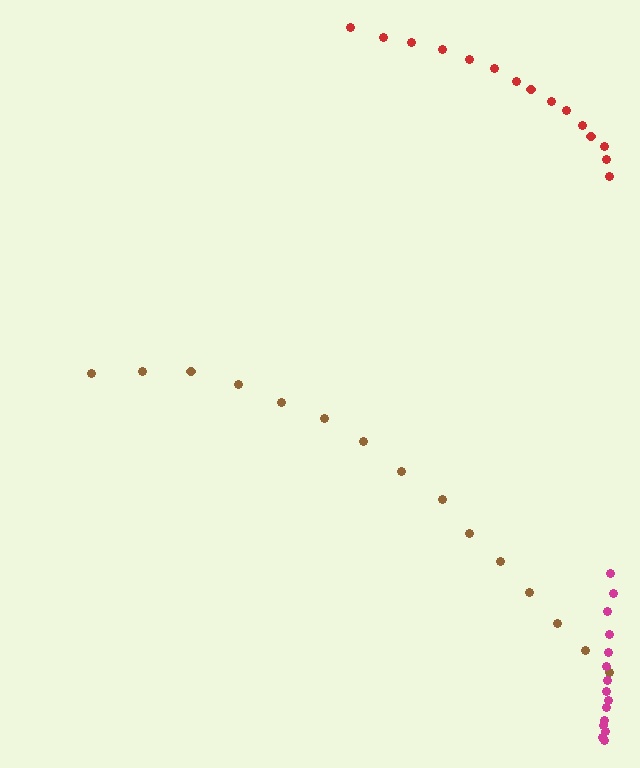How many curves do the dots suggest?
There are 3 distinct paths.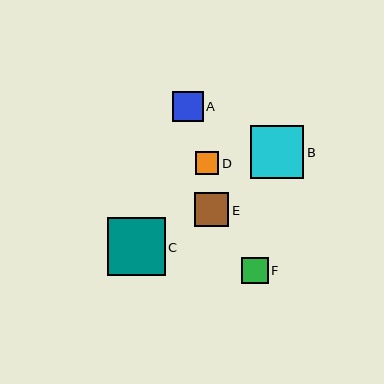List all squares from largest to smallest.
From largest to smallest: C, B, E, A, F, D.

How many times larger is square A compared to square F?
Square A is approximately 1.2 times the size of square F.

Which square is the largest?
Square C is the largest with a size of approximately 58 pixels.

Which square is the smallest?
Square D is the smallest with a size of approximately 23 pixels.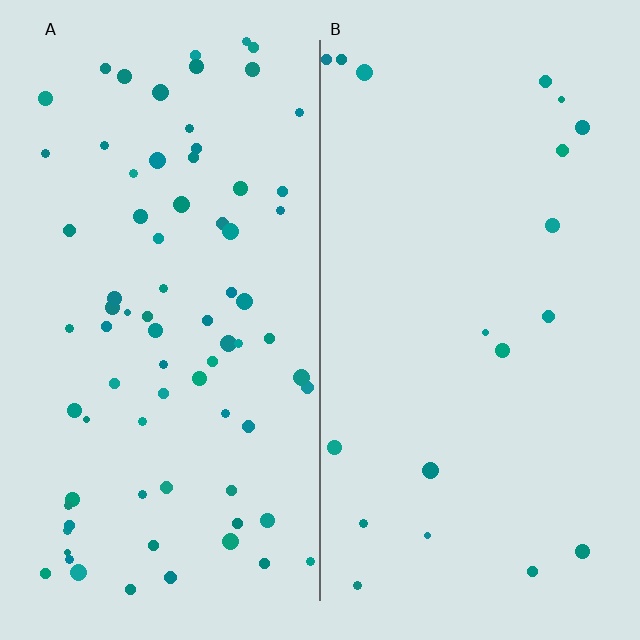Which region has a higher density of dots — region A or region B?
A (the left).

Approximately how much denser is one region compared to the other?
Approximately 4.0× — region A over region B.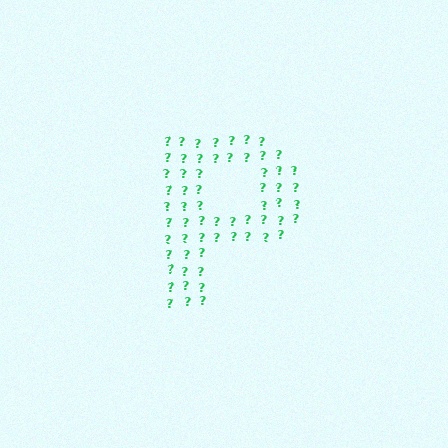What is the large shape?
The large shape is the letter P.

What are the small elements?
The small elements are question marks.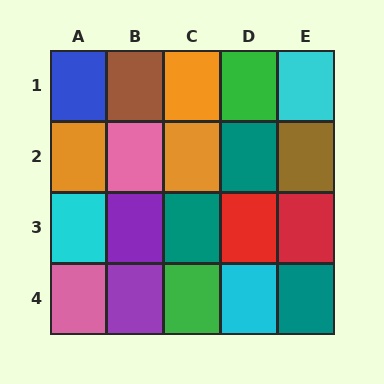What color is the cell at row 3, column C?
Teal.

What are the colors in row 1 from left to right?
Blue, brown, orange, green, cyan.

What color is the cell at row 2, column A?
Orange.